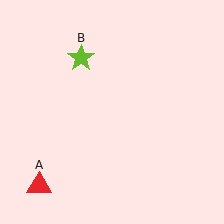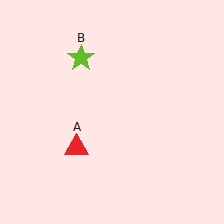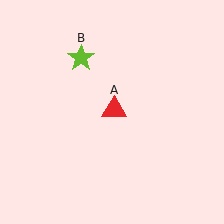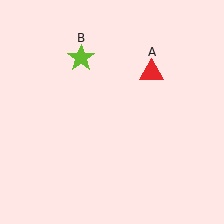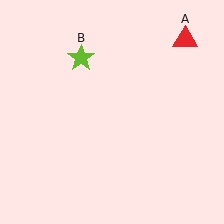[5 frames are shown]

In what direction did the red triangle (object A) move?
The red triangle (object A) moved up and to the right.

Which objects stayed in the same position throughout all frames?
Lime star (object B) remained stationary.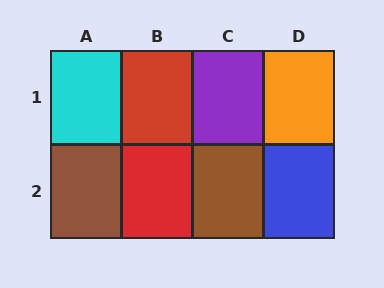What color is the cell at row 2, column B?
Red.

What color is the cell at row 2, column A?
Brown.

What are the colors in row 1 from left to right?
Cyan, red, purple, orange.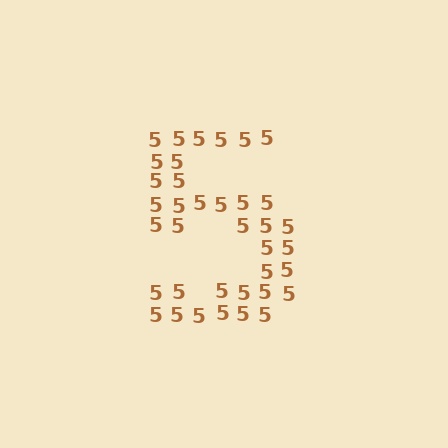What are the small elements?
The small elements are digit 5's.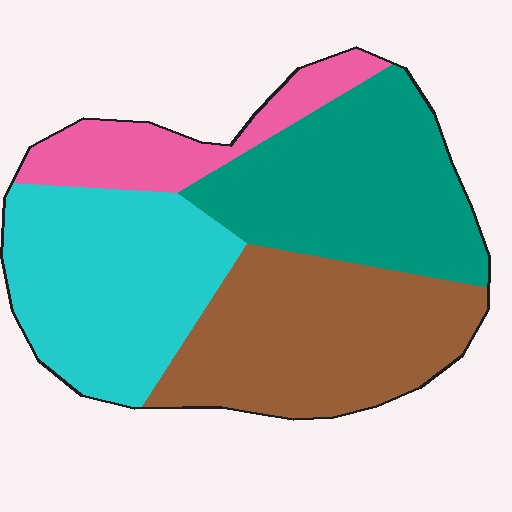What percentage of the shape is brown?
Brown takes up about one third (1/3) of the shape.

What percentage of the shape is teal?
Teal takes up about one quarter (1/4) of the shape.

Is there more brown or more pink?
Brown.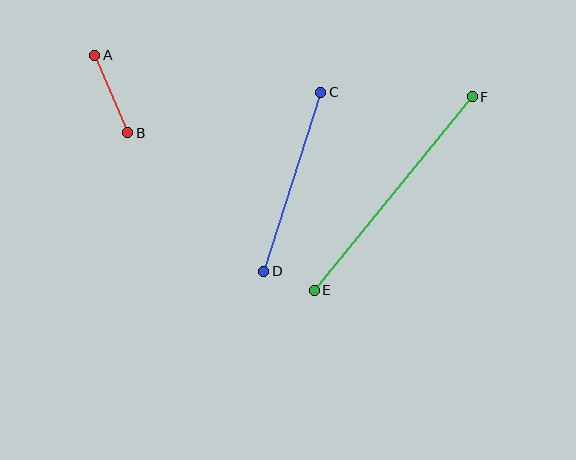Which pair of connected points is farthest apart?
Points E and F are farthest apart.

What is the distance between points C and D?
The distance is approximately 188 pixels.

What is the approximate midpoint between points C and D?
The midpoint is at approximately (292, 182) pixels.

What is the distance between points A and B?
The distance is approximately 84 pixels.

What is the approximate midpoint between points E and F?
The midpoint is at approximately (393, 193) pixels.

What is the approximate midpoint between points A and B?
The midpoint is at approximately (111, 94) pixels.